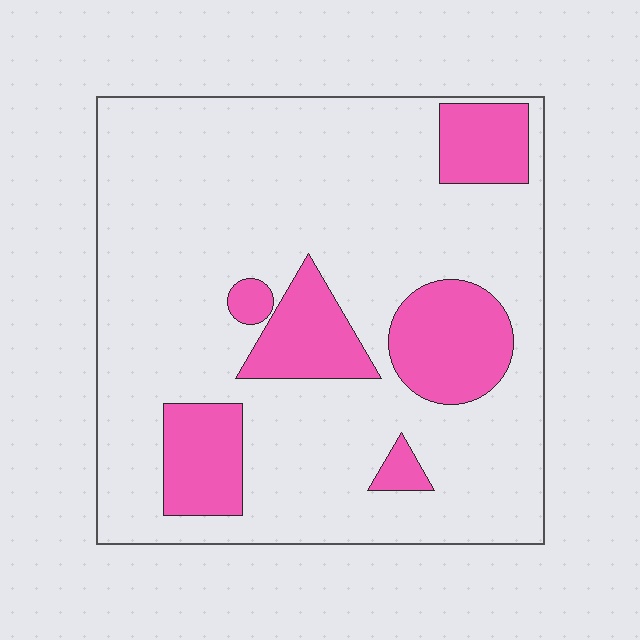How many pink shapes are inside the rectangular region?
6.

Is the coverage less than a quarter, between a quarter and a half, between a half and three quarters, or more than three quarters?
Less than a quarter.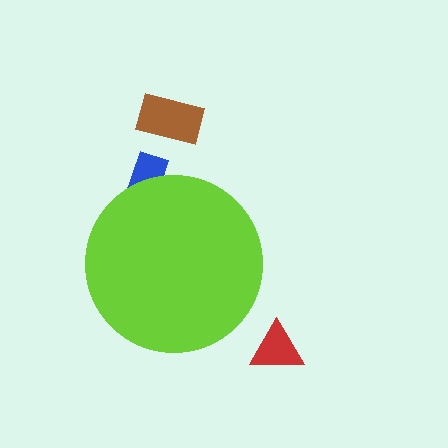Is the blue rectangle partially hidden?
Yes, the blue rectangle is partially hidden behind the lime circle.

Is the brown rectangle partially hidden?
No, the brown rectangle is fully visible.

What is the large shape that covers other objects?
A lime circle.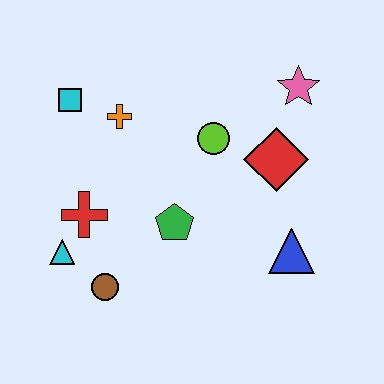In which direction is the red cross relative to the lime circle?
The red cross is to the left of the lime circle.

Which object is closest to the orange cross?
The cyan square is closest to the orange cross.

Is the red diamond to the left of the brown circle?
No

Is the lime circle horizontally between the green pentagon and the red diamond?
Yes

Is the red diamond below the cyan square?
Yes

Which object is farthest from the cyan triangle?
The pink star is farthest from the cyan triangle.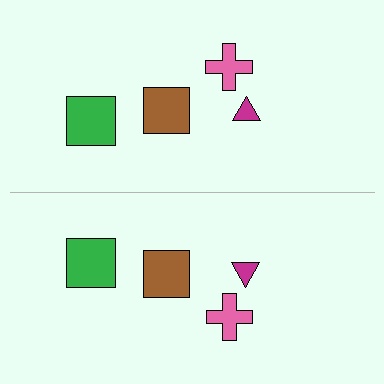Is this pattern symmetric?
Yes, this pattern has bilateral (reflection) symmetry.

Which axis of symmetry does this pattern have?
The pattern has a horizontal axis of symmetry running through the center of the image.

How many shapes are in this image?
There are 8 shapes in this image.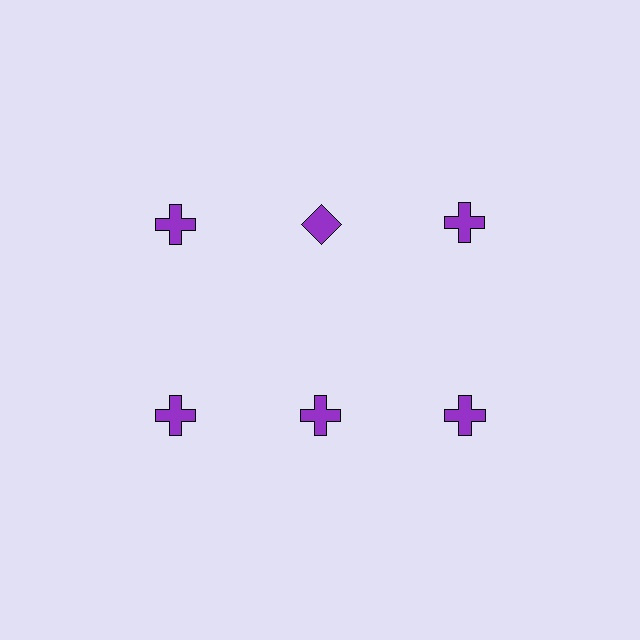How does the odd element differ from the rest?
It has a different shape: diamond instead of cross.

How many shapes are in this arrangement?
There are 6 shapes arranged in a grid pattern.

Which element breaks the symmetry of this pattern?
The purple diamond in the top row, second from left column breaks the symmetry. All other shapes are purple crosses.